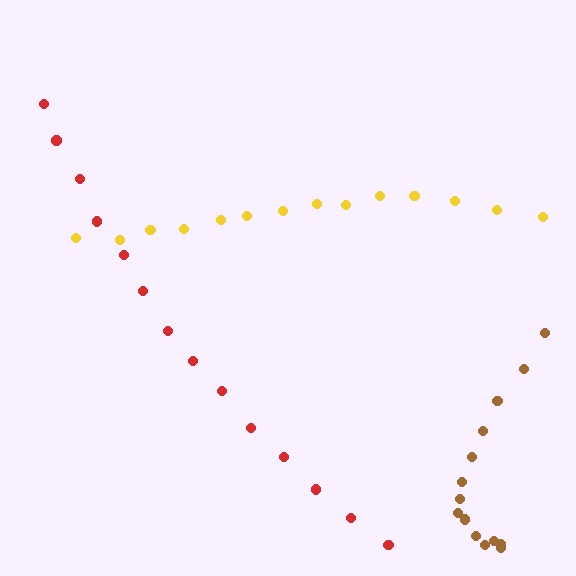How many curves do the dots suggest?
There are 3 distinct paths.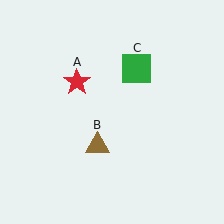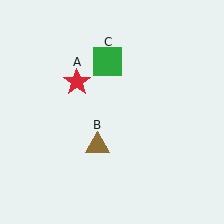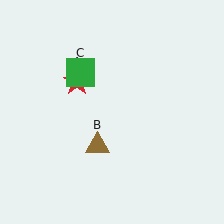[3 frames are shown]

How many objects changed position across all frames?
1 object changed position: green square (object C).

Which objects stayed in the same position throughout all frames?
Red star (object A) and brown triangle (object B) remained stationary.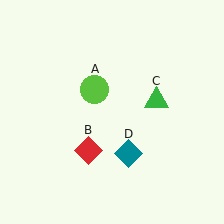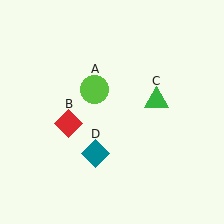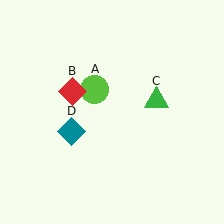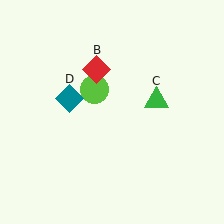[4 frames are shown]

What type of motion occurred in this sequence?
The red diamond (object B), teal diamond (object D) rotated clockwise around the center of the scene.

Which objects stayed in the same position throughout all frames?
Lime circle (object A) and green triangle (object C) remained stationary.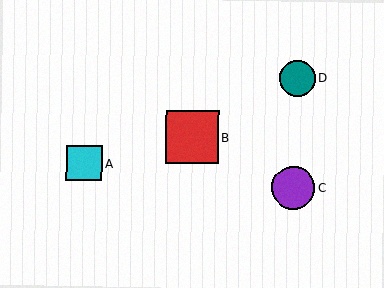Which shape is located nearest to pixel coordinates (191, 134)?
The red square (labeled B) at (192, 137) is nearest to that location.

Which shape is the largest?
The red square (labeled B) is the largest.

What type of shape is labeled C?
Shape C is a purple circle.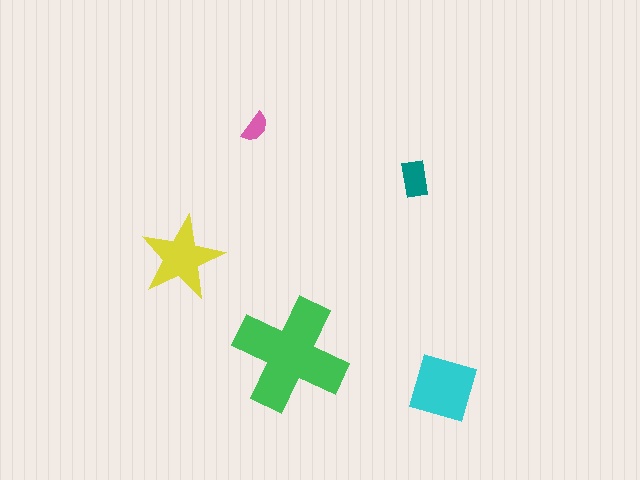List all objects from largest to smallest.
The green cross, the cyan square, the yellow star, the teal rectangle, the pink semicircle.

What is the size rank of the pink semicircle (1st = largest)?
5th.